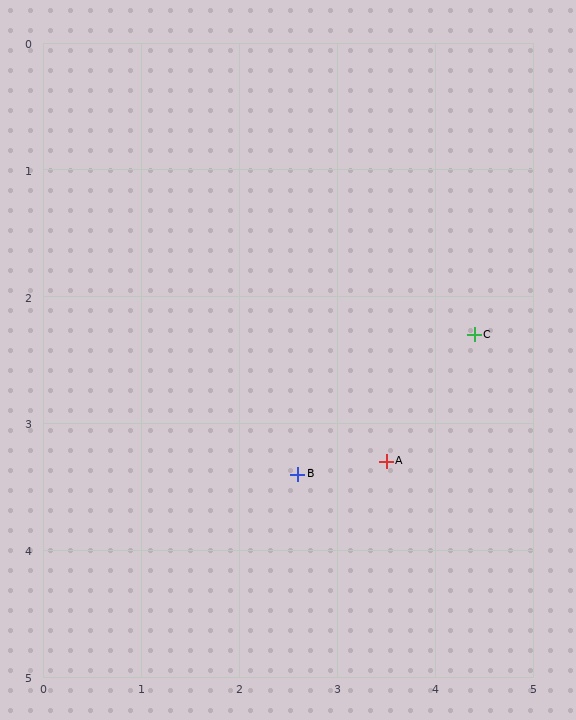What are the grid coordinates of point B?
Point B is at approximately (2.6, 3.4).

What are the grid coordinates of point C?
Point C is at approximately (4.4, 2.3).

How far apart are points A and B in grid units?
Points A and B are about 0.9 grid units apart.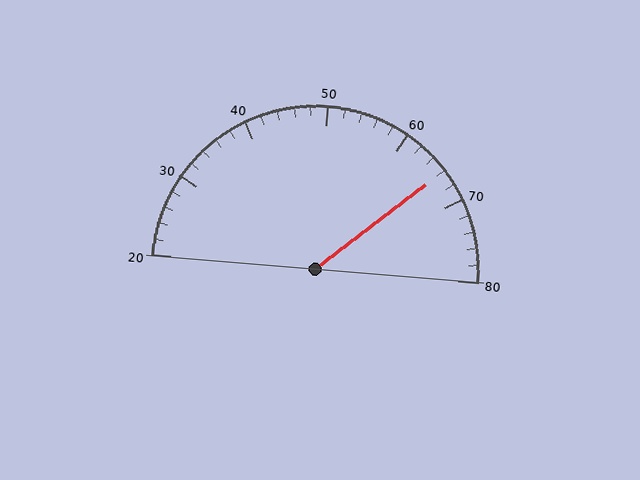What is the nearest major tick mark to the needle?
The nearest major tick mark is 70.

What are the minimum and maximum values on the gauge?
The gauge ranges from 20 to 80.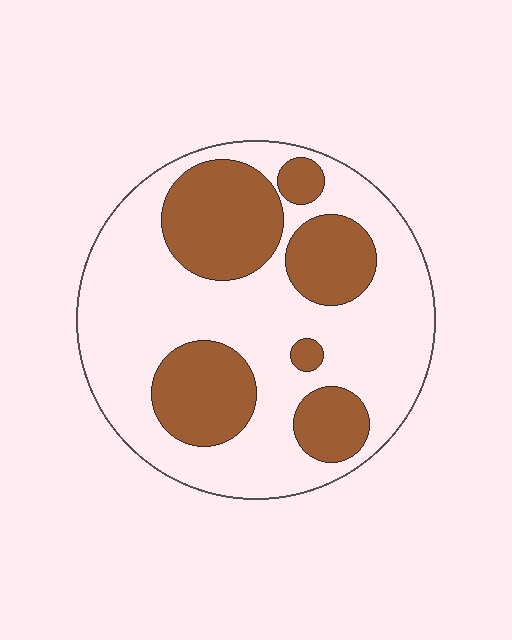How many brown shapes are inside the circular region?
6.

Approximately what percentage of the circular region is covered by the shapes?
Approximately 35%.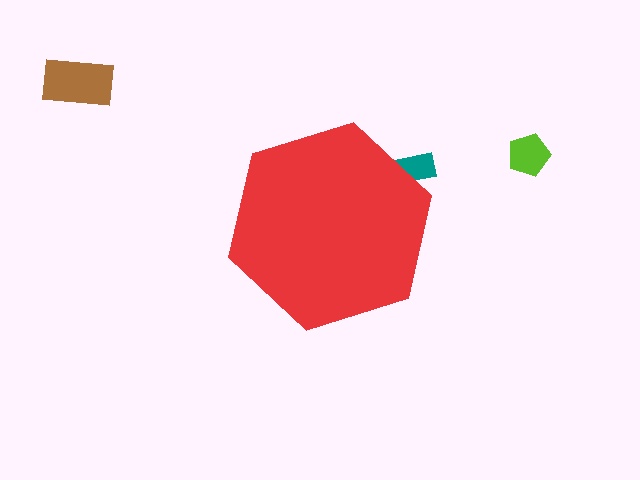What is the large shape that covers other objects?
A red hexagon.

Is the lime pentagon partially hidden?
No, the lime pentagon is fully visible.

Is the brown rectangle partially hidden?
No, the brown rectangle is fully visible.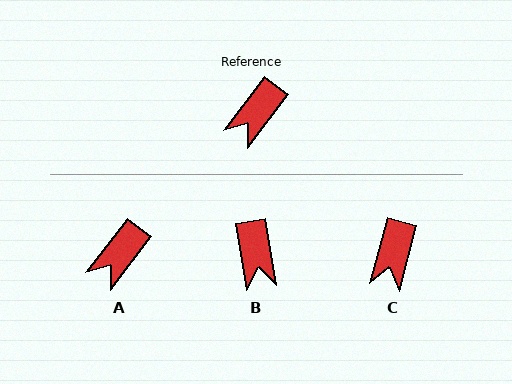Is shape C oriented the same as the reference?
No, it is off by about 23 degrees.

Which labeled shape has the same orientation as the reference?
A.